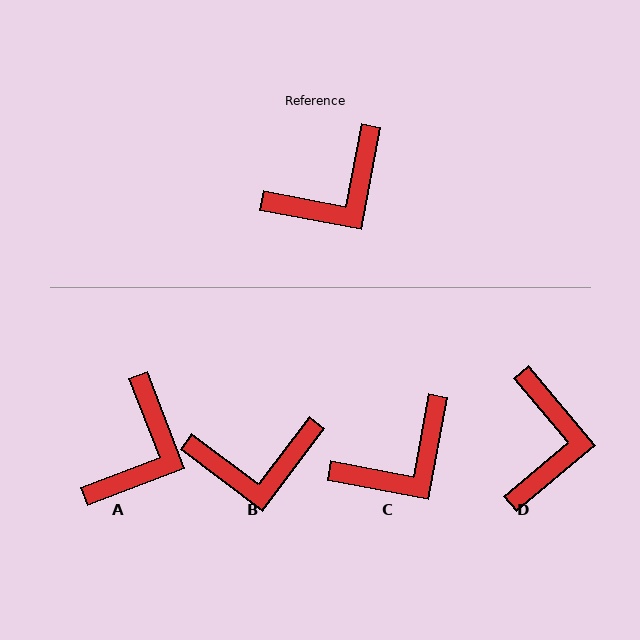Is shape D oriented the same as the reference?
No, it is off by about 51 degrees.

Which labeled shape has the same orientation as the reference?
C.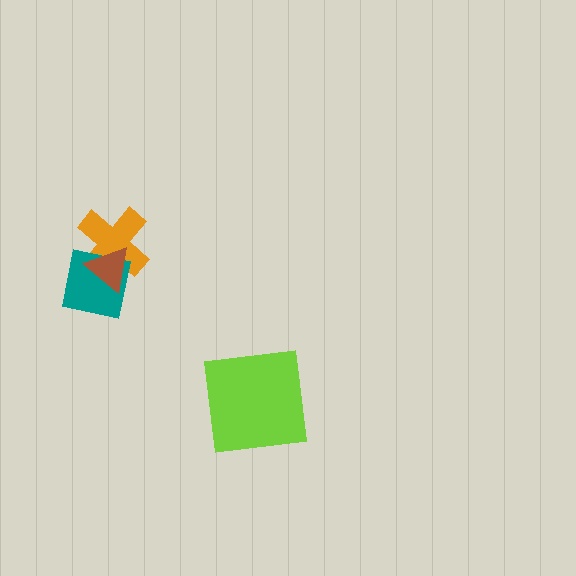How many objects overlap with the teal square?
2 objects overlap with the teal square.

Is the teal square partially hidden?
Yes, it is partially covered by another shape.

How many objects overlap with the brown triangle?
2 objects overlap with the brown triangle.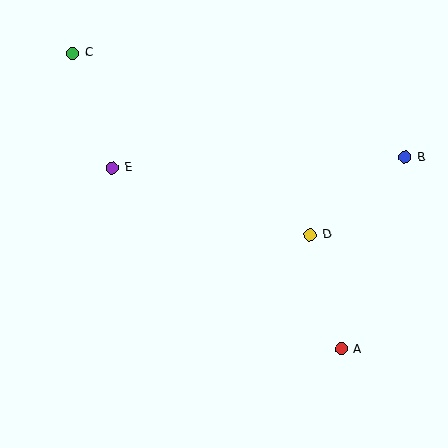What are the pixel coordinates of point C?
Point C is at (72, 54).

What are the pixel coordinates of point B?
Point B is at (405, 157).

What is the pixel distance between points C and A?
The distance between C and A is 400 pixels.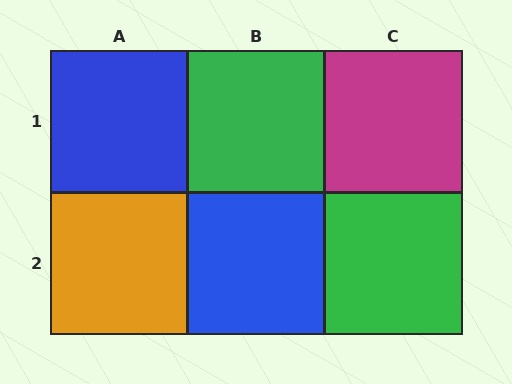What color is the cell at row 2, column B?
Blue.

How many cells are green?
2 cells are green.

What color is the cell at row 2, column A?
Orange.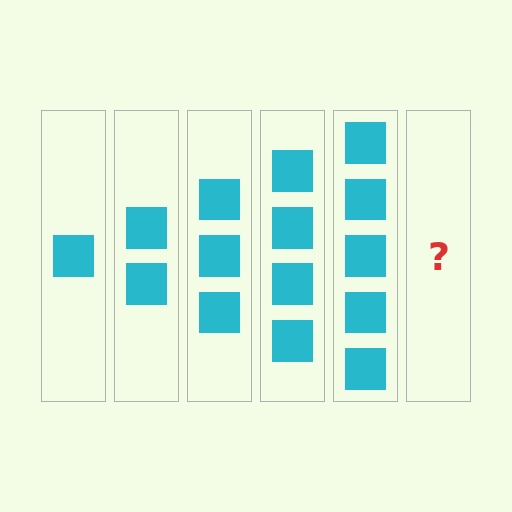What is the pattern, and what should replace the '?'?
The pattern is that each step adds one more square. The '?' should be 6 squares.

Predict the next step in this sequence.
The next step is 6 squares.